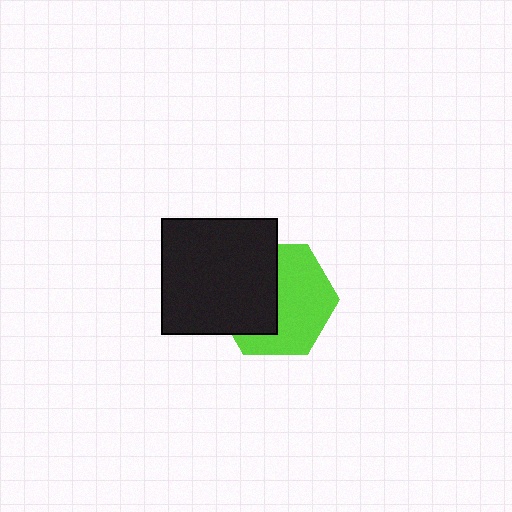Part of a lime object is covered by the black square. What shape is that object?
It is a hexagon.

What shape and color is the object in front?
The object in front is a black square.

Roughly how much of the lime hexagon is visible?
About half of it is visible (roughly 55%).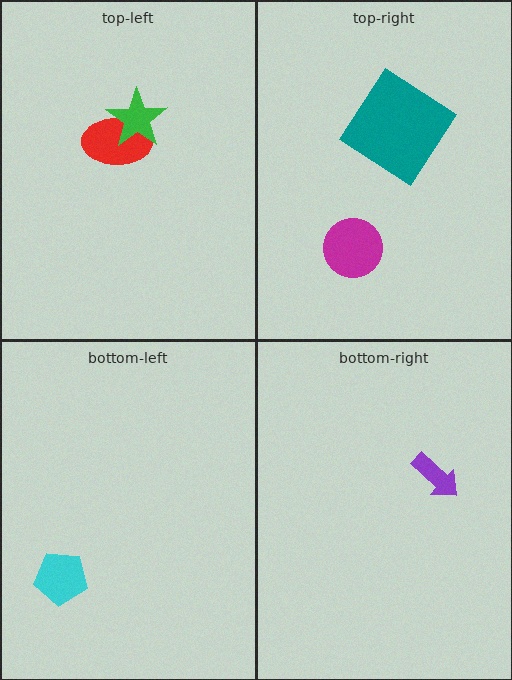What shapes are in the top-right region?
The magenta circle, the teal diamond.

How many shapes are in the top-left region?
2.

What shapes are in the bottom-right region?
The purple arrow.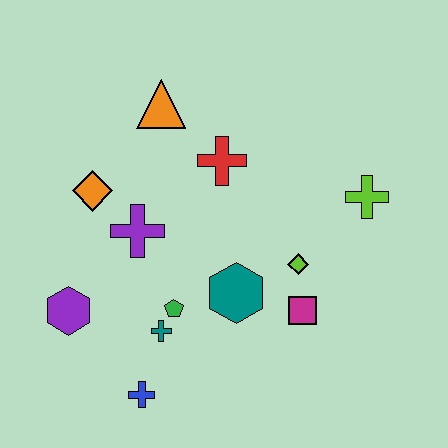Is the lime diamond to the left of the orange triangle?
No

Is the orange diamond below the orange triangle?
Yes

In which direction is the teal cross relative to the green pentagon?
The teal cross is below the green pentagon.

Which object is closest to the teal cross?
The green pentagon is closest to the teal cross.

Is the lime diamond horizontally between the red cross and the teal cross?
No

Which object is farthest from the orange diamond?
The lime cross is farthest from the orange diamond.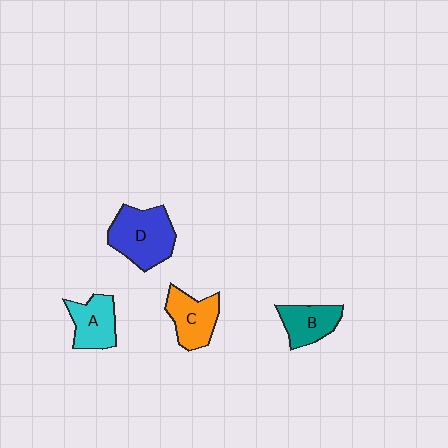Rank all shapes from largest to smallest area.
From largest to smallest: D (blue), C (orange), A (cyan), B (teal).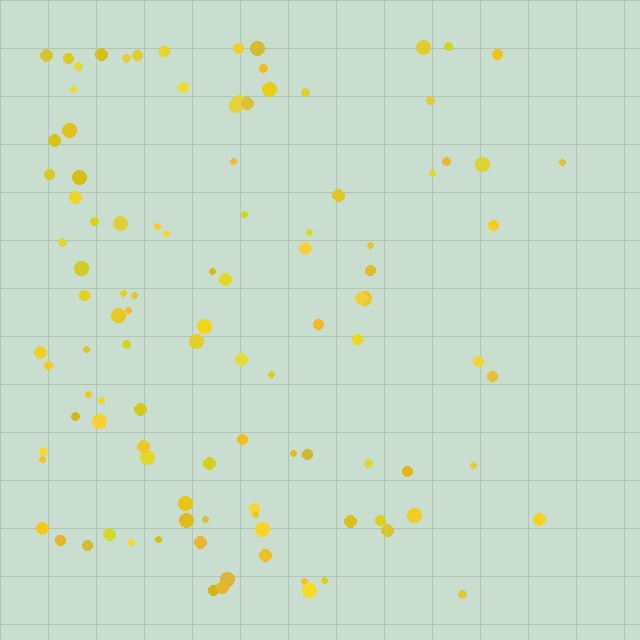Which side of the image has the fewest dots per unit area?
The right.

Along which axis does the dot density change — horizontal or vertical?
Horizontal.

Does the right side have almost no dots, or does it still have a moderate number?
Still a moderate number, just noticeably fewer than the left.